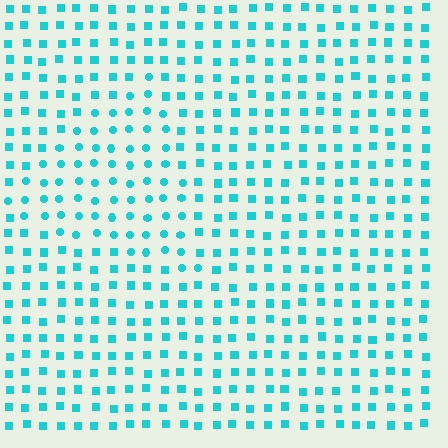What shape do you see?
I see a triangle.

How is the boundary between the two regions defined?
The boundary is defined by a change in element shape: circles inside vs. squares outside. All elements share the same color and spacing.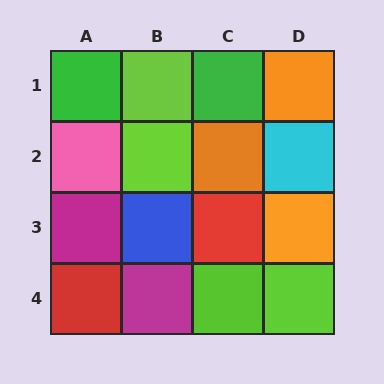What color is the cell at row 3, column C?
Red.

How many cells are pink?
1 cell is pink.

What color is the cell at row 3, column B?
Blue.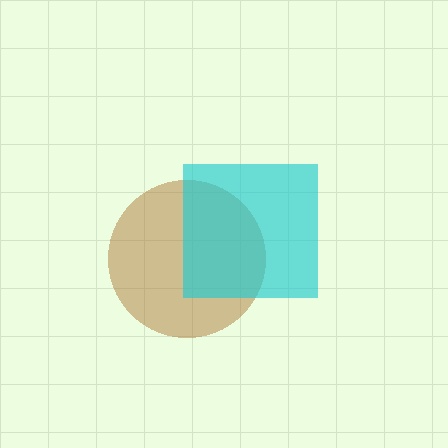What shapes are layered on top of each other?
The layered shapes are: a brown circle, a cyan square.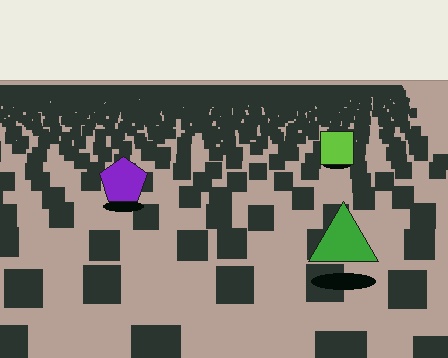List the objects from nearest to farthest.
From nearest to farthest: the green triangle, the purple pentagon, the lime square.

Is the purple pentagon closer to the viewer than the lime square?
Yes. The purple pentagon is closer — you can tell from the texture gradient: the ground texture is coarser near it.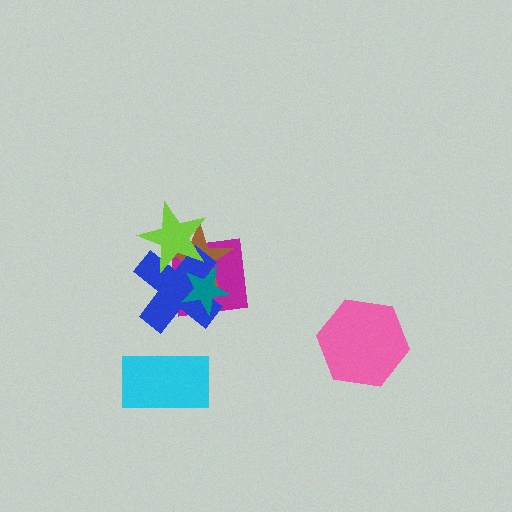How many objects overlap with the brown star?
4 objects overlap with the brown star.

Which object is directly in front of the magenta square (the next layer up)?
The brown star is directly in front of the magenta square.